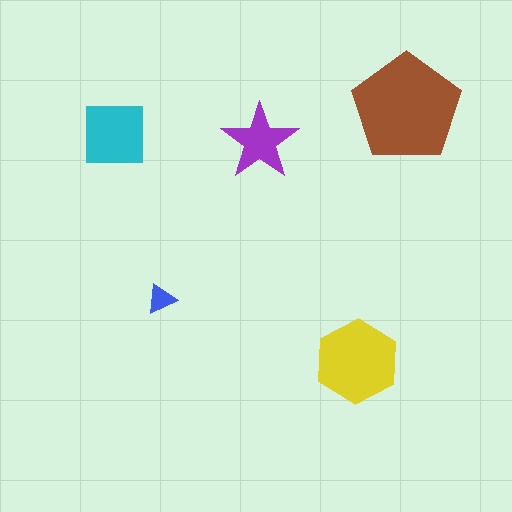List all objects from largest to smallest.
The brown pentagon, the yellow hexagon, the cyan square, the purple star, the blue triangle.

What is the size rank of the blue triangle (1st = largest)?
5th.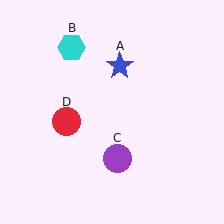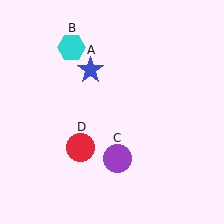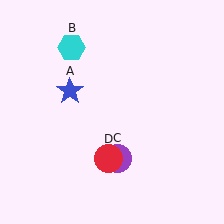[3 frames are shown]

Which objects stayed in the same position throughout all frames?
Cyan hexagon (object B) and purple circle (object C) remained stationary.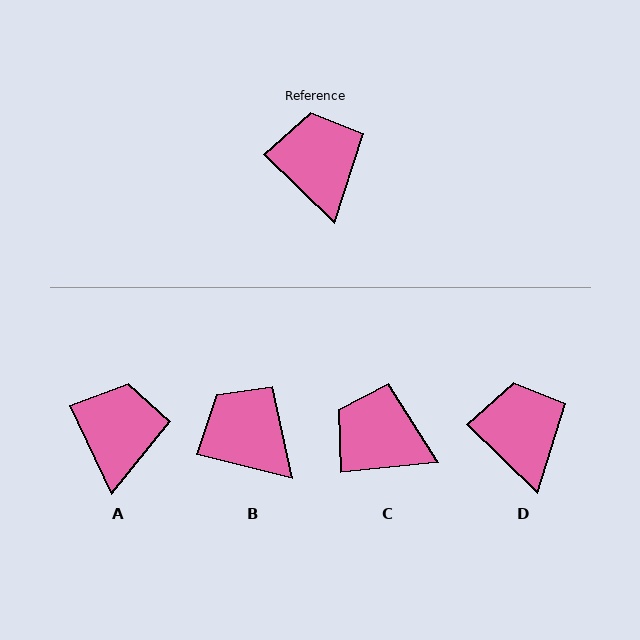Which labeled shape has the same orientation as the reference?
D.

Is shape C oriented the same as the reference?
No, it is off by about 50 degrees.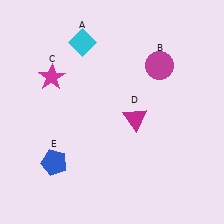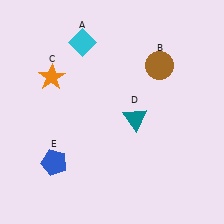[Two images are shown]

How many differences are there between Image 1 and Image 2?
There are 3 differences between the two images.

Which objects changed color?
B changed from magenta to brown. C changed from magenta to orange. D changed from magenta to teal.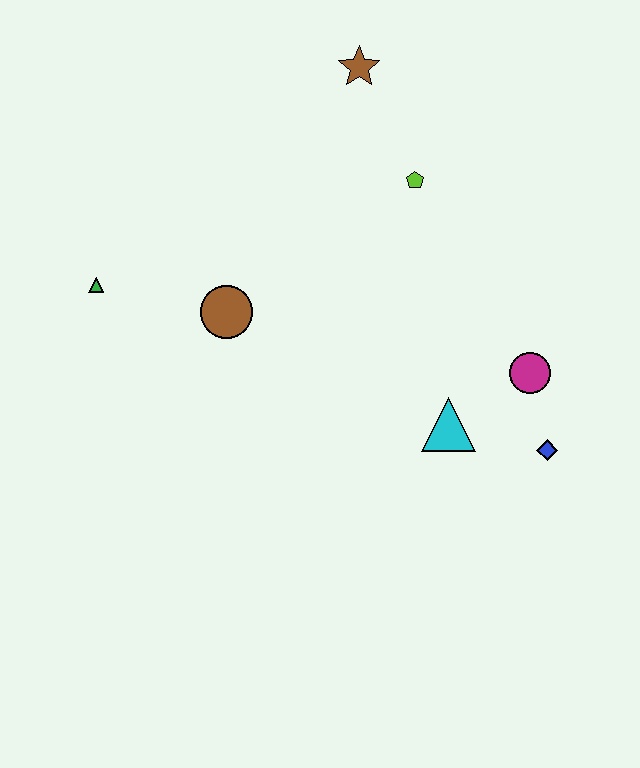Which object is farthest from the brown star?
The blue diamond is farthest from the brown star.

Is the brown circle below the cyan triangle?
No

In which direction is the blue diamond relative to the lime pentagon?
The blue diamond is below the lime pentagon.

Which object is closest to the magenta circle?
The blue diamond is closest to the magenta circle.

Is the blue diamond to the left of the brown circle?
No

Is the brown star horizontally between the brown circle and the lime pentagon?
Yes